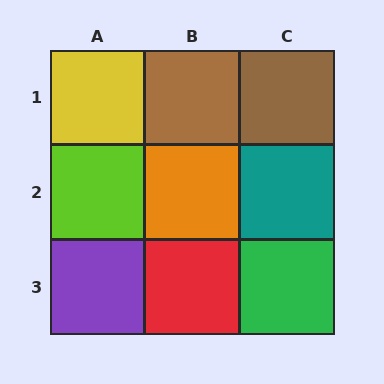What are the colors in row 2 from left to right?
Lime, orange, teal.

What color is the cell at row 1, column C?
Brown.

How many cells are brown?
2 cells are brown.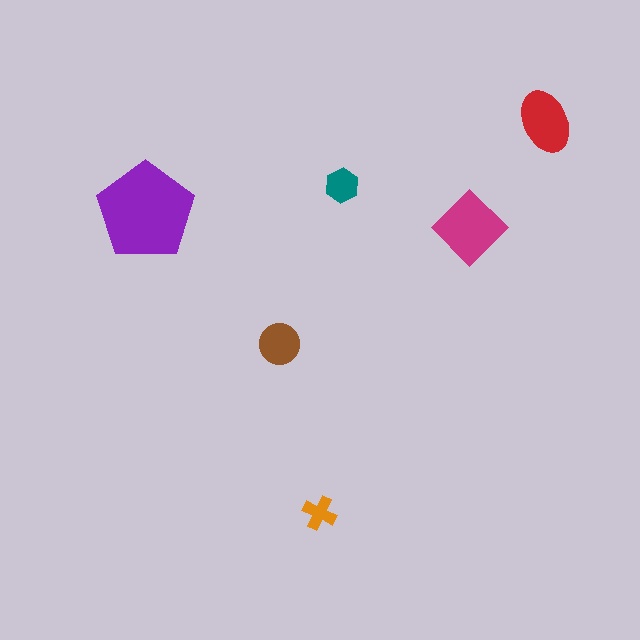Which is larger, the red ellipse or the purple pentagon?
The purple pentagon.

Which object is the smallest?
The orange cross.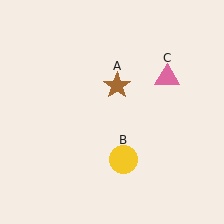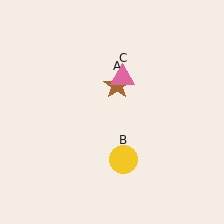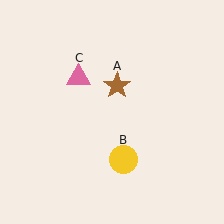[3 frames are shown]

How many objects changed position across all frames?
1 object changed position: pink triangle (object C).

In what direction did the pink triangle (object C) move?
The pink triangle (object C) moved left.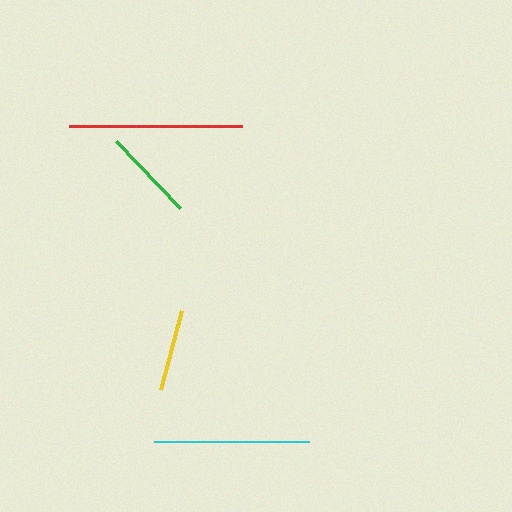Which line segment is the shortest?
The yellow line is the shortest at approximately 82 pixels.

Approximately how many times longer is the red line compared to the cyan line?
The red line is approximately 1.1 times the length of the cyan line.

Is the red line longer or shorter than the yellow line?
The red line is longer than the yellow line.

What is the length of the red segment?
The red segment is approximately 173 pixels long.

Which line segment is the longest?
The red line is the longest at approximately 173 pixels.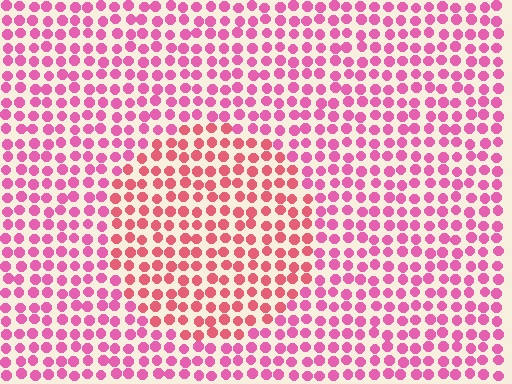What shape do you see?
I see a circle.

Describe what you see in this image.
The image is filled with small pink elements in a uniform arrangement. A circle-shaped region is visible where the elements are tinted to a slightly different hue, forming a subtle color boundary.